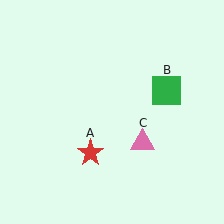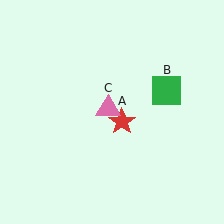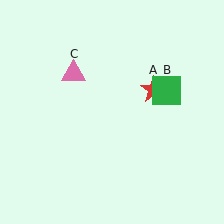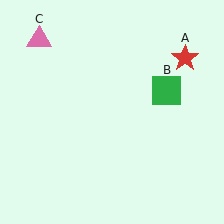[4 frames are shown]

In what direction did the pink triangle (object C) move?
The pink triangle (object C) moved up and to the left.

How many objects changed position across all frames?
2 objects changed position: red star (object A), pink triangle (object C).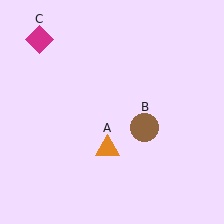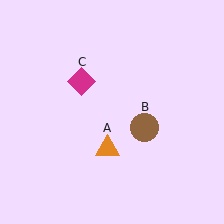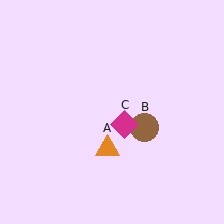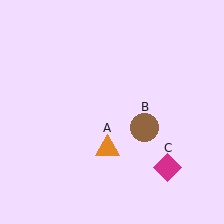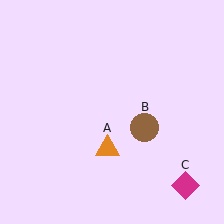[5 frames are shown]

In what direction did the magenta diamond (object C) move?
The magenta diamond (object C) moved down and to the right.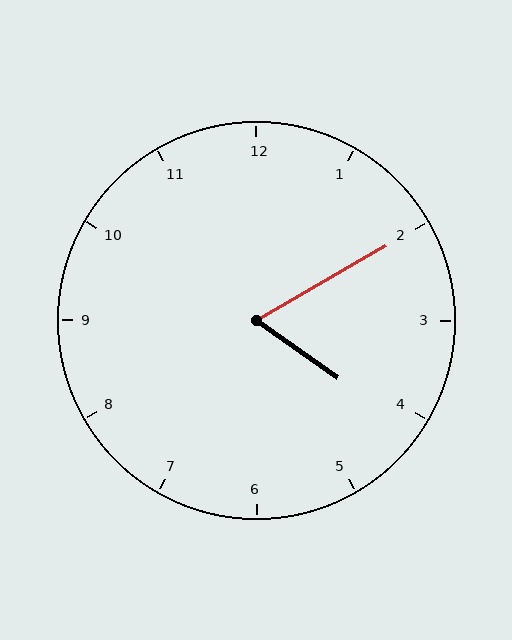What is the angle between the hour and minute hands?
Approximately 65 degrees.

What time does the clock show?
4:10.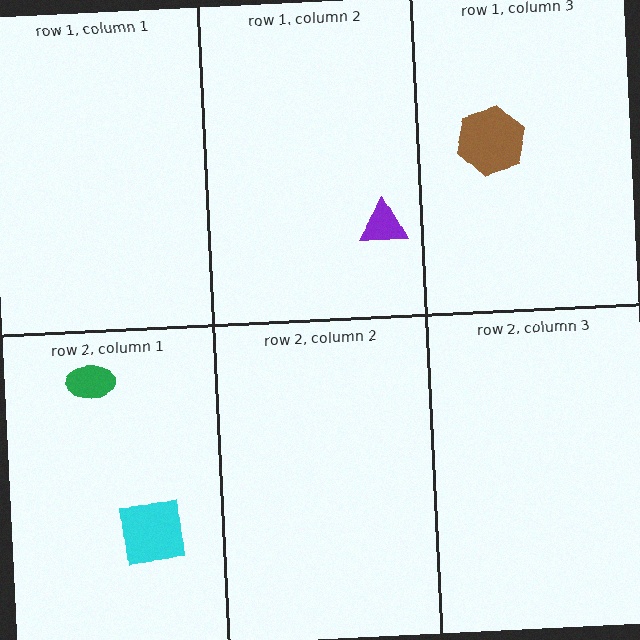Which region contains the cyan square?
The row 2, column 1 region.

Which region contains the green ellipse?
The row 2, column 1 region.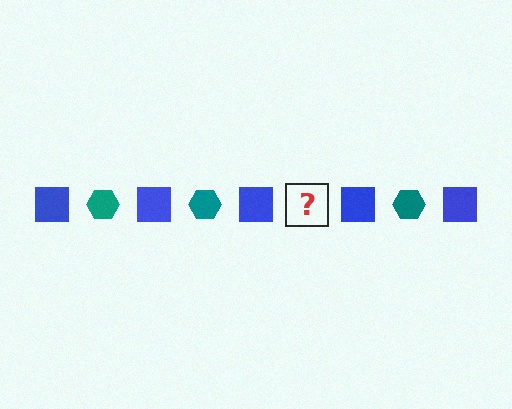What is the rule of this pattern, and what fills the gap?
The rule is that the pattern alternates between blue square and teal hexagon. The gap should be filled with a teal hexagon.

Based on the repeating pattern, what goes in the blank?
The blank should be a teal hexagon.